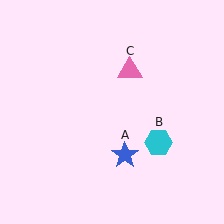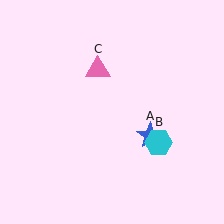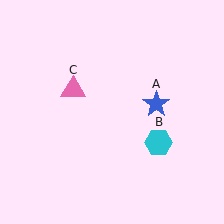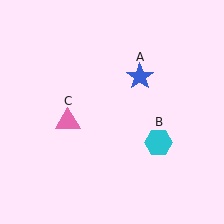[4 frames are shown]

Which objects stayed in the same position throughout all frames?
Cyan hexagon (object B) remained stationary.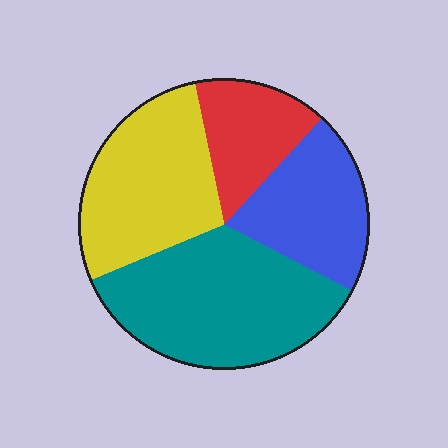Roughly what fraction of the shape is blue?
Blue takes up about one fifth (1/5) of the shape.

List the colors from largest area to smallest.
From largest to smallest: teal, yellow, blue, red.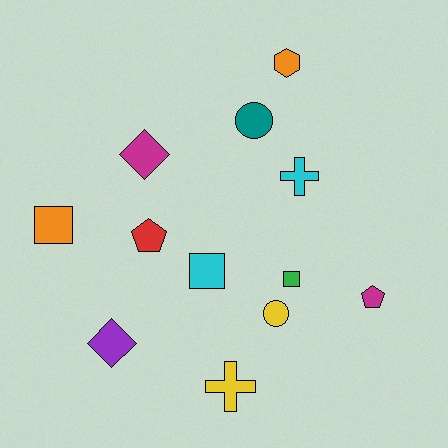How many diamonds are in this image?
There are 2 diamonds.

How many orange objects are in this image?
There are 2 orange objects.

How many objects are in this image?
There are 12 objects.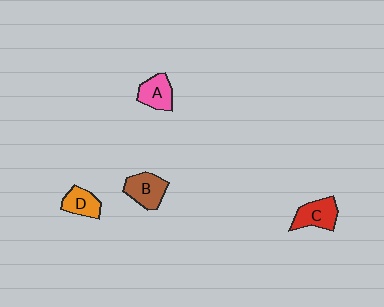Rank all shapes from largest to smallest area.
From largest to smallest: B (brown), C (red), A (pink), D (orange).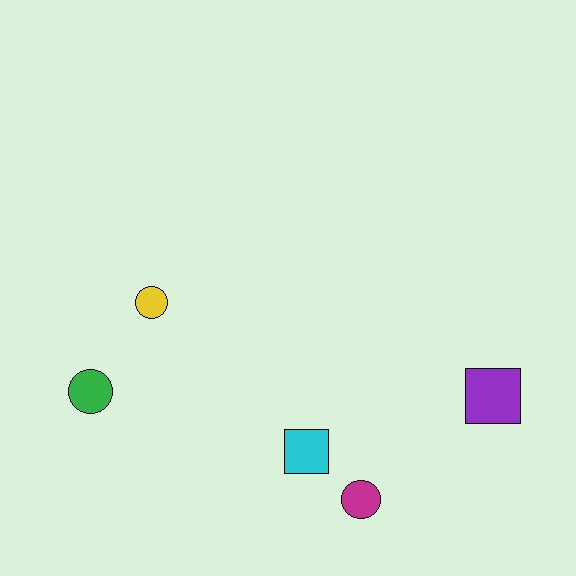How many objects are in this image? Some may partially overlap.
There are 5 objects.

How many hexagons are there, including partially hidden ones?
There are no hexagons.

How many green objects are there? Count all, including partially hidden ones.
There is 1 green object.